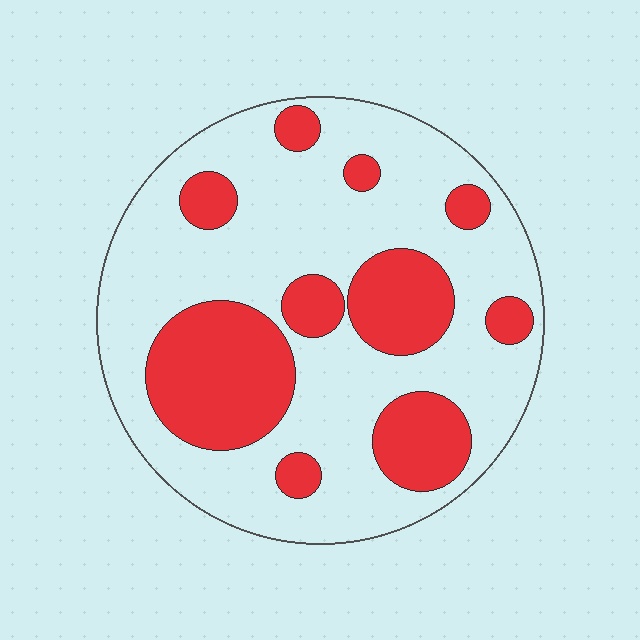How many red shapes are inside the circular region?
10.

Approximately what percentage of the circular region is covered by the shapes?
Approximately 30%.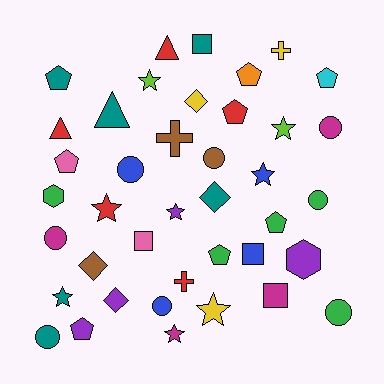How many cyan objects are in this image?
There is 1 cyan object.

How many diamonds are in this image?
There are 4 diamonds.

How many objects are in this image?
There are 40 objects.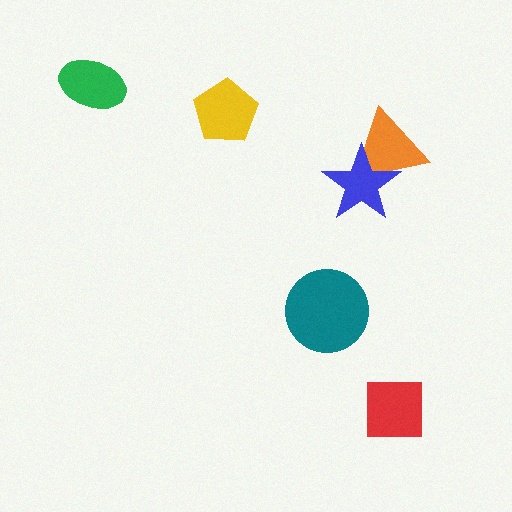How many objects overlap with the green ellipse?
0 objects overlap with the green ellipse.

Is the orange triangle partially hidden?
Yes, it is partially covered by another shape.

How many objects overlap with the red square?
0 objects overlap with the red square.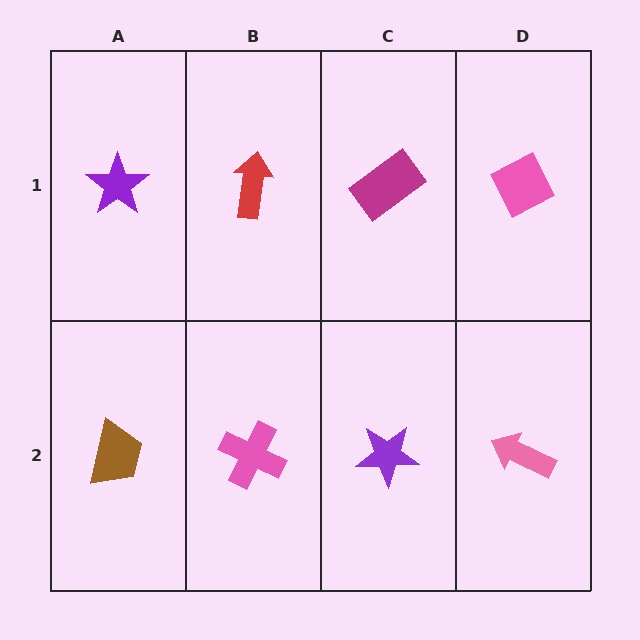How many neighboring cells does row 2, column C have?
3.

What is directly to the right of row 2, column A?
A pink cross.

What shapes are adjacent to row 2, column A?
A purple star (row 1, column A), a pink cross (row 2, column B).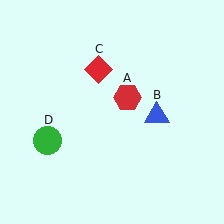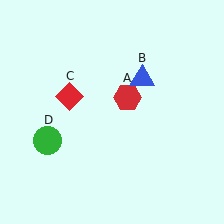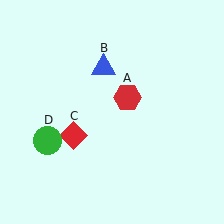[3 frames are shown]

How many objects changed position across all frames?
2 objects changed position: blue triangle (object B), red diamond (object C).